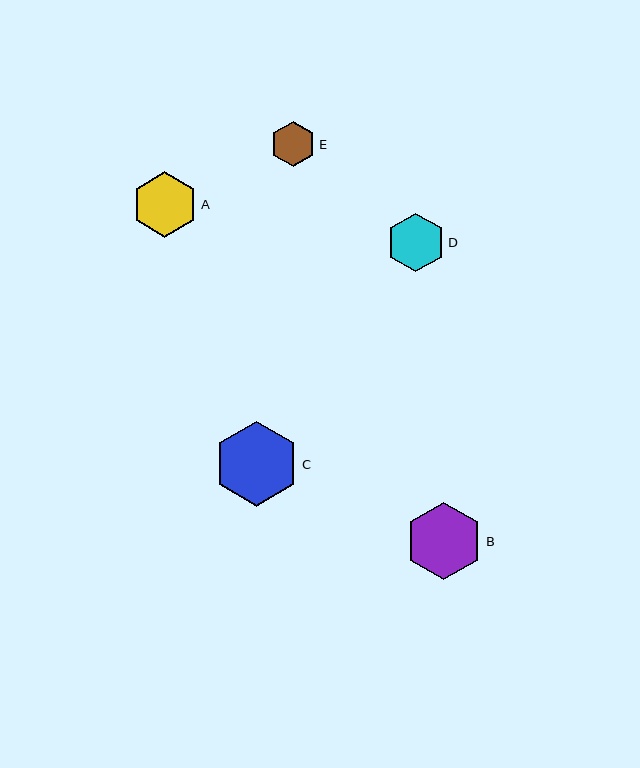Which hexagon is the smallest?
Hexagon E is the smallest with a size of approximately 45 pixels.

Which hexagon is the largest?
Hexagon C is the largest with a size of approximately 85 pixels.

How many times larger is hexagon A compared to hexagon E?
Hexagon A is approximately 1.5 times the size of hexagon E.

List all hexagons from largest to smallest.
From largest to smallest: C, B, A, D, E.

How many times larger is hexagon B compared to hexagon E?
Hexagon B is approximately 1.7 times the size of hexagon E.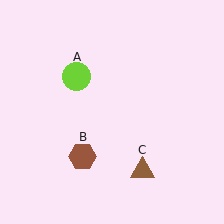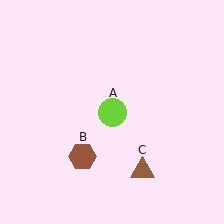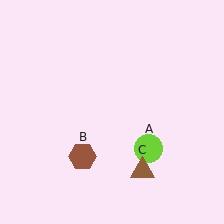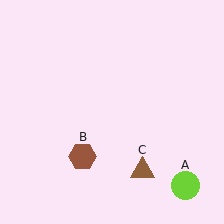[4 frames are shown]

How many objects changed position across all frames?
1 object changed position: lime circle (object A).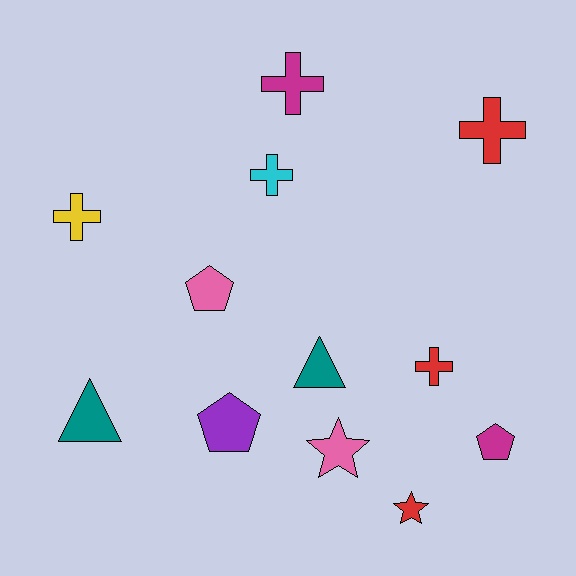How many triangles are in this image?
There are 2 triangles.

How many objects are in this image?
There are 12 objects.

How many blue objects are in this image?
There are no blue objects.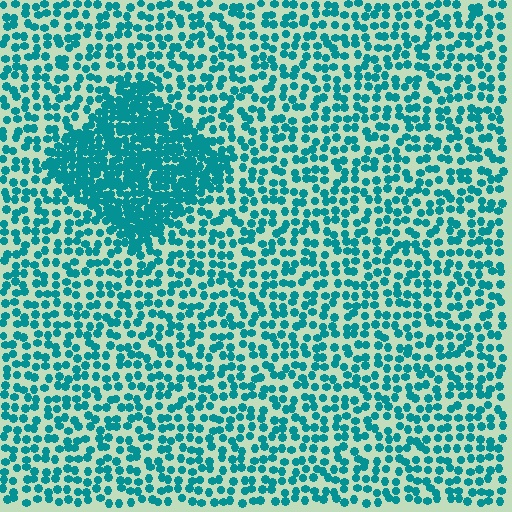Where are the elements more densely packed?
The elements are more densely packed inside the diamond boundary.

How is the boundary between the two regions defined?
The boundary is defined by a change in element density (approximately 2.3x ratio). All elements are the same color, size, and shape.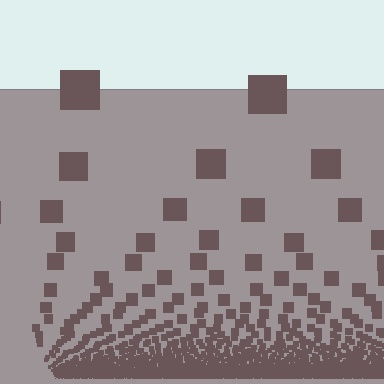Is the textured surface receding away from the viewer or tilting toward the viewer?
The surface appears to tilt toward the viewer. Texture elements get larger and sparser toward the top.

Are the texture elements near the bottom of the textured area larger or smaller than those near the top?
Smaller. The gradient is inverted — elements near the bottom are smaller and denser.